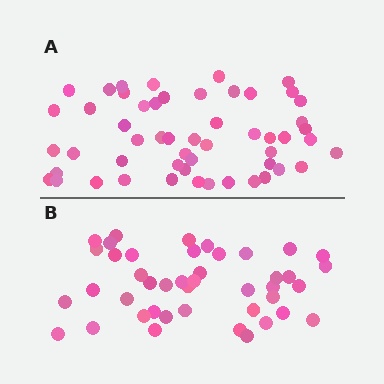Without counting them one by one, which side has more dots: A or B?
Region A (the top region) has more dots.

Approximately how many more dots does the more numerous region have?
Region A has roughly 10 or so more dots than region B.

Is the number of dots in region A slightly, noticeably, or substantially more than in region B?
Region A has only slightly more — the two regions are fairly close. The ratio is roughly 1.2 to 1.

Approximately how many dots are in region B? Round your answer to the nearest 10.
About 40 dots. (The exact count is 43, which rounds to 40.)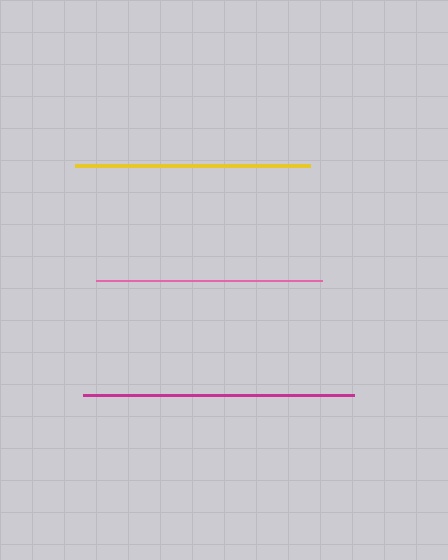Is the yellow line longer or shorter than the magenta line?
The magenta line is longer than the yellow line.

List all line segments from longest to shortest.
From longest to shortest: magenta, yellow, pink.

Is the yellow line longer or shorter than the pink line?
The yellow line is longer than the pink line.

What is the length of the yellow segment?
The yellow segment is approximately 235 pixels long.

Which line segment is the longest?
The magenta line is the longest at approximately 271 pixels.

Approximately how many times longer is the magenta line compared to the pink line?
The magenta line is approximately 1.2 times the length of the pink line.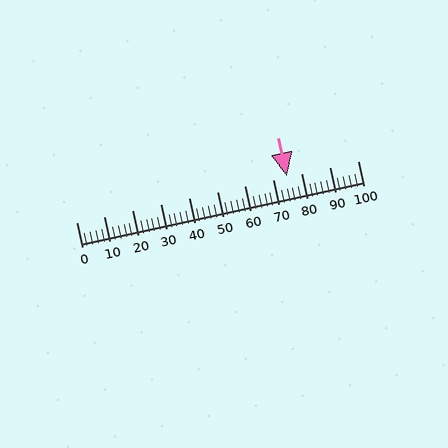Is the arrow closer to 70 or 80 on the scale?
The arrow is closer to 70.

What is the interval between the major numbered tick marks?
The major tick marks are spaced 10 units apart.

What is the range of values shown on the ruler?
The ruler shows values from 0 to 100.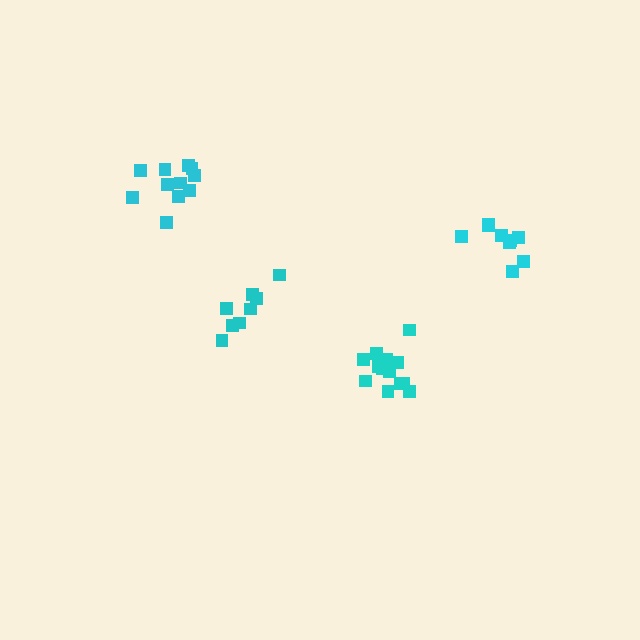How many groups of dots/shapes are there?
There are 4 groups.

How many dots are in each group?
Group 1: 11 dots, Group 2: 9 dots, Group 3: 8 dots, Group 4: 13 dots (41 total).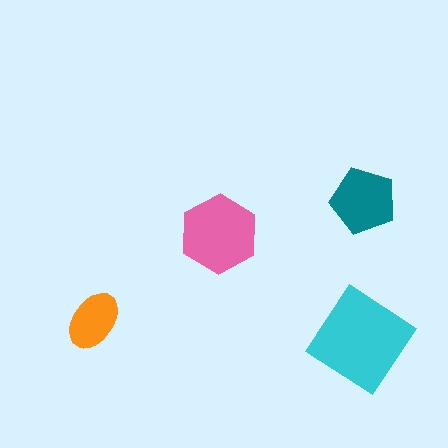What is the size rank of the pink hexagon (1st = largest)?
2nd.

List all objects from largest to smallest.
The cyan diamond, the pink hexagon, the teal pentagon, the orange ellipse.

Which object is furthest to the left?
The orange ellipse is leftmost.